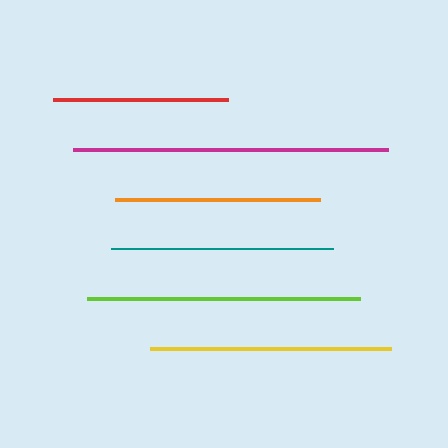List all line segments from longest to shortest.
From longest to shortest: magenta, lime, yellow, teal, orange, red.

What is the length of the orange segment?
The orange segment is approximately 205 pixels long.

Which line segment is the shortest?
The red line is the shortest at approximately 174 pixels.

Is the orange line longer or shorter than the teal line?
The teal line is longer than the orange line.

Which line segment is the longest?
The magenta line is the longest at approximately 315 pixels.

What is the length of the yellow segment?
The yellow segment is approximately 240 pixels long.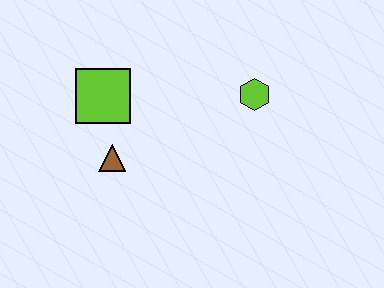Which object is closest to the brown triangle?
The lime square is closest to the brown triangle.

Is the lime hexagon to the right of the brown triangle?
Yes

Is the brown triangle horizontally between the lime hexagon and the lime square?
Yes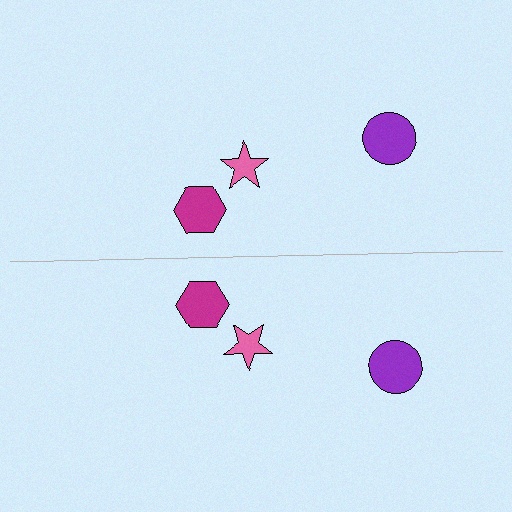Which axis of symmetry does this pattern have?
The pattern has a horizontal axis of symmetry running through the center of the image.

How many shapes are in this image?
There are 6 shapes in this image.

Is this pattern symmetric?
Yes, this pattern has bilateral (reflection) symmetry.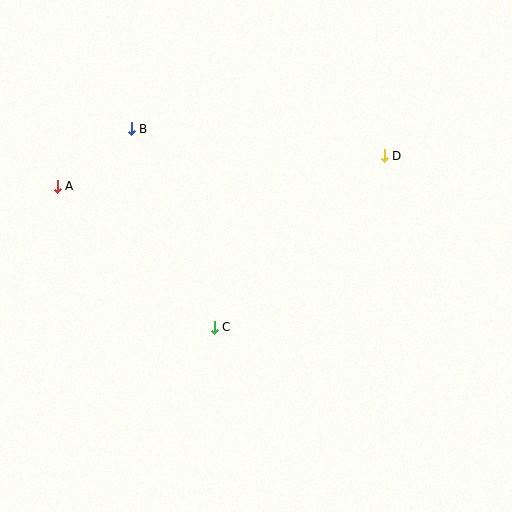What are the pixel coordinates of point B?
Point B is at (131, 129).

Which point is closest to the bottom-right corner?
Point C is closest to the bottom-right corner.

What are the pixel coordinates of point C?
Point C is at (214, 327).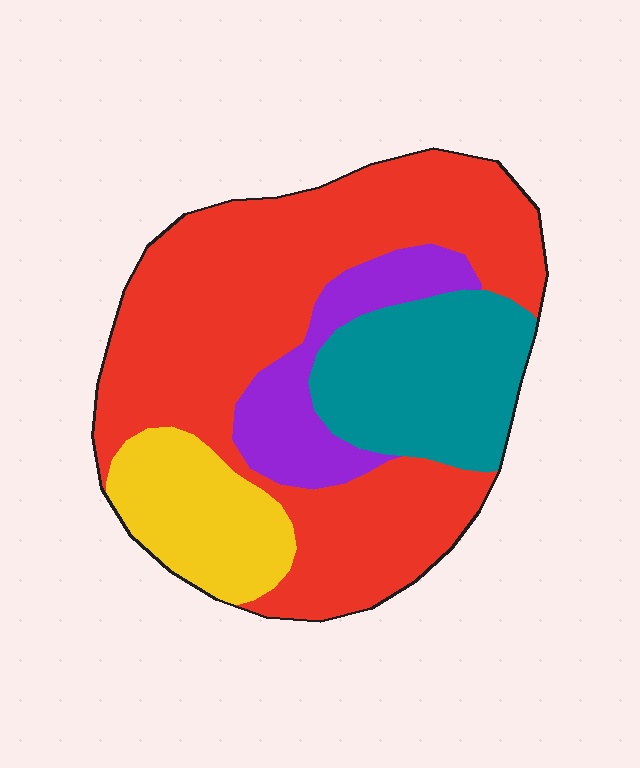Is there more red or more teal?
Red.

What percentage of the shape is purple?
Purple takes up less than a sixth of the shape.